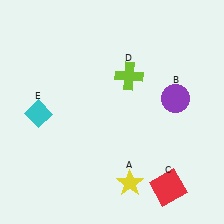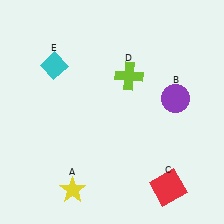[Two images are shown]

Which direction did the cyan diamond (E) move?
The cyan diamond (E) moved up.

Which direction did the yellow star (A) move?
The yellow star (A) moved left.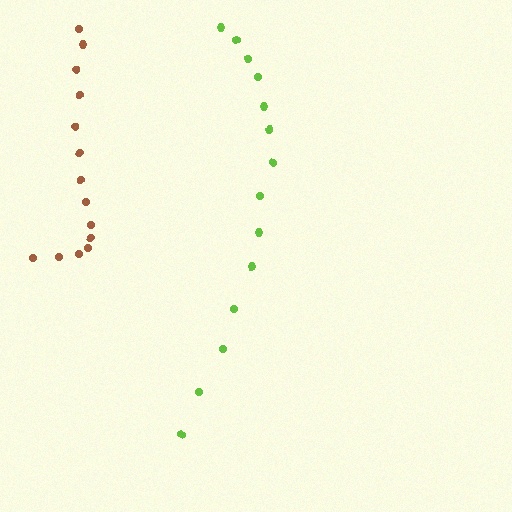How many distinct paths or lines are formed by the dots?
There are 2 distinct paths.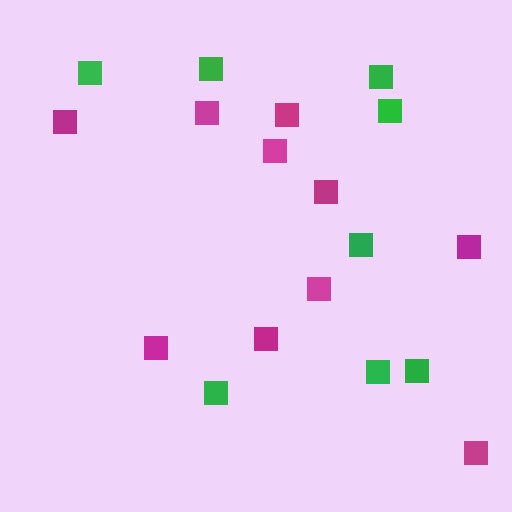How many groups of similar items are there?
There are 2 groups: one group of green squares (8) and one group of magenta squares (10).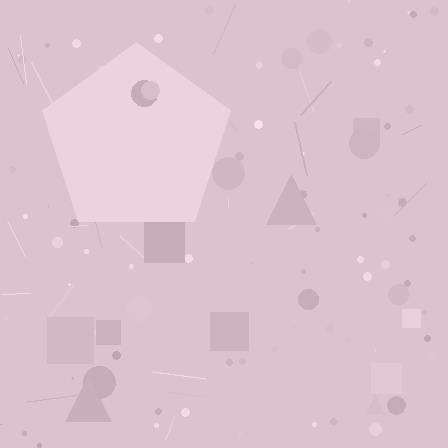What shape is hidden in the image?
A pentagon is hidden in the image.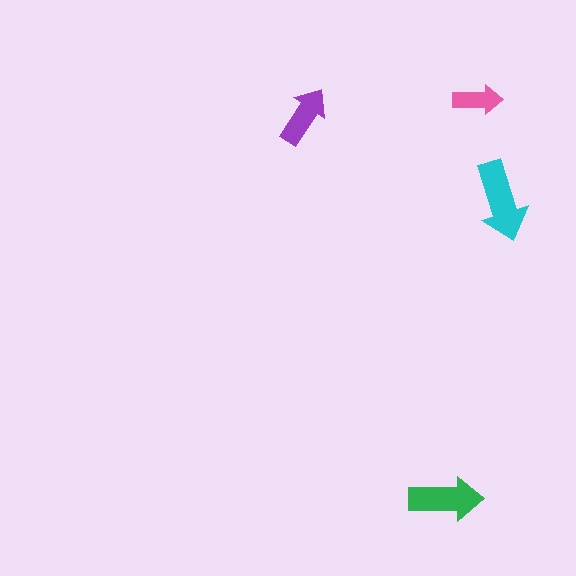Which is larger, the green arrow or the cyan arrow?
The cyan one.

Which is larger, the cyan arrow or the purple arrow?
The cyan one.